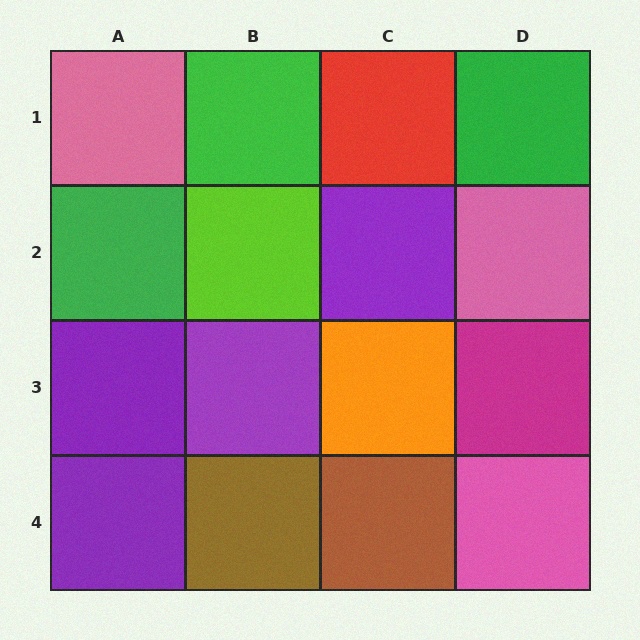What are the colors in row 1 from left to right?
Pink, green, red, green.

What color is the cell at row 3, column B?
Purple.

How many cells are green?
3 cells are green.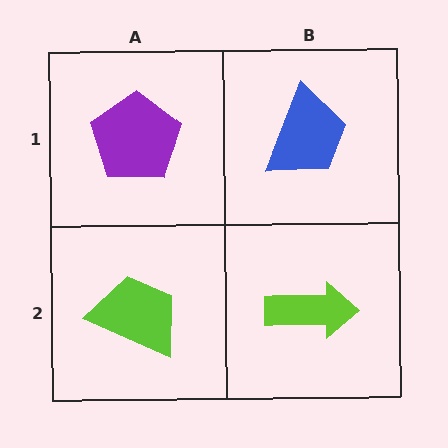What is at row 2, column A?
A lime trapezoid.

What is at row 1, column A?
A purple pentagon.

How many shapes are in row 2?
2 shapes.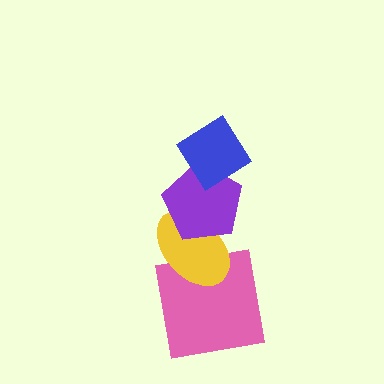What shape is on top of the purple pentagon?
The blue diamond is on top of the purple pentagon.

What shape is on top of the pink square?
The yellow ellipse is on top of the pink square.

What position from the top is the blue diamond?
The blue diamond is 1st from the top.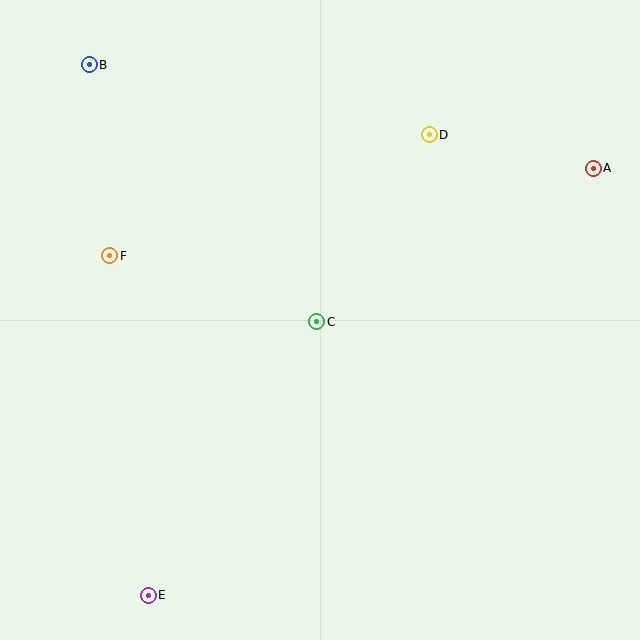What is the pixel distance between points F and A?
The distance between F and A is 491 pixels.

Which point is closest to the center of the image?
Point C at (317, 322) is closest to the center.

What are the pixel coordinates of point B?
Point B is at (89, 65).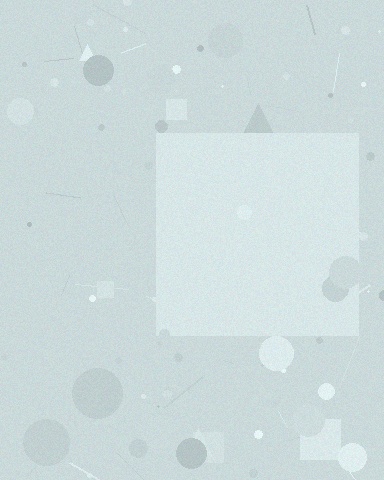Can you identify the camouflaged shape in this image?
The camouflaged shape is a square.